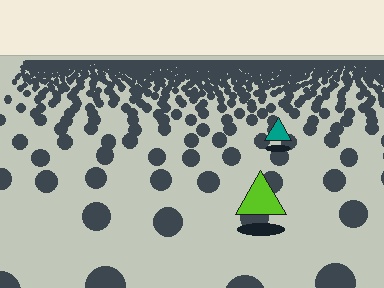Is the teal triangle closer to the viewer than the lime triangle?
No. The lime triangle is closer — you can tell from the texture gradient: the ground texture is coarser near it.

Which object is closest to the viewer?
The lime triangle is closest. The texture marks near it are larger and more spread out.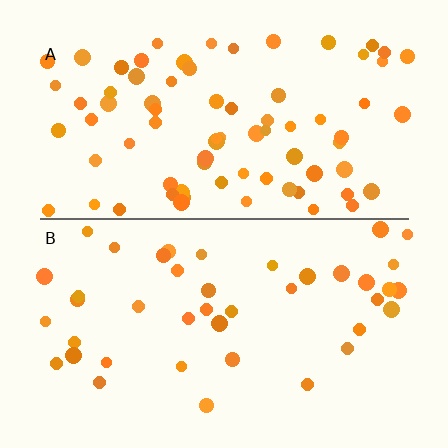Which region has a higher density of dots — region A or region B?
A (the top).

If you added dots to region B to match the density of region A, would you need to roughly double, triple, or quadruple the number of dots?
Approximately double.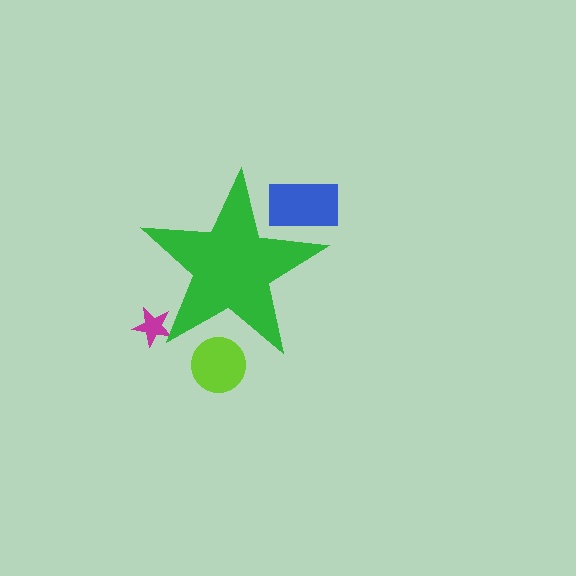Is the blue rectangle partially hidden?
Yes, the blue rectangle is partially hidden behind the green star.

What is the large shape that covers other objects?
A green star.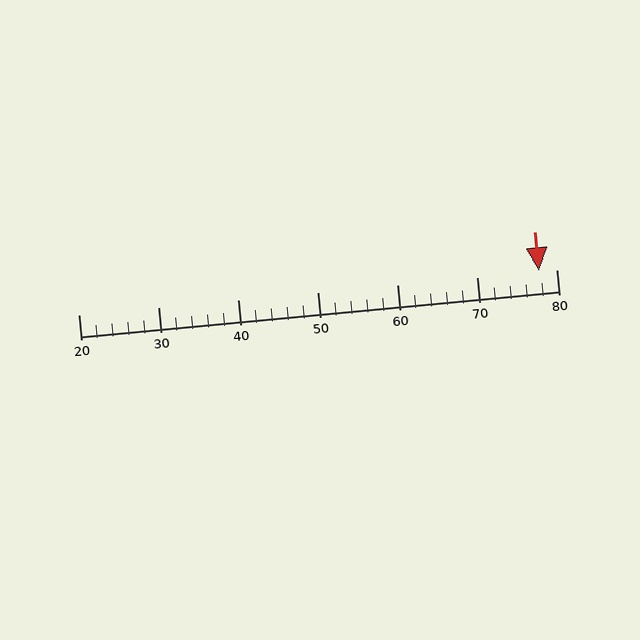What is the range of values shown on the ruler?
The ruler shows values from 20 to 80.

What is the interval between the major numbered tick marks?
The major tick marks are spaced 10 units apart.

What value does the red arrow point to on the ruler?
The red arrow points to approximately 78.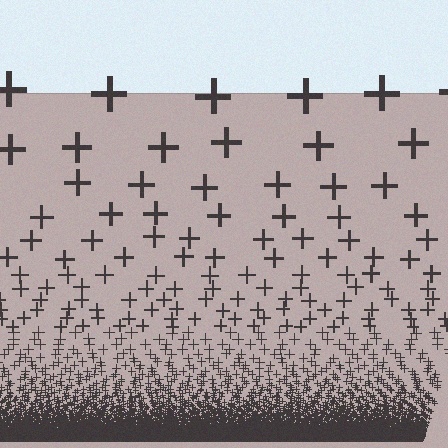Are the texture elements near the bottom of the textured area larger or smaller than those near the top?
Smaller. The gradient is inverted — elements near the bottom are smaller and denser.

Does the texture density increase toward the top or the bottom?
Density increases toward the bottom.